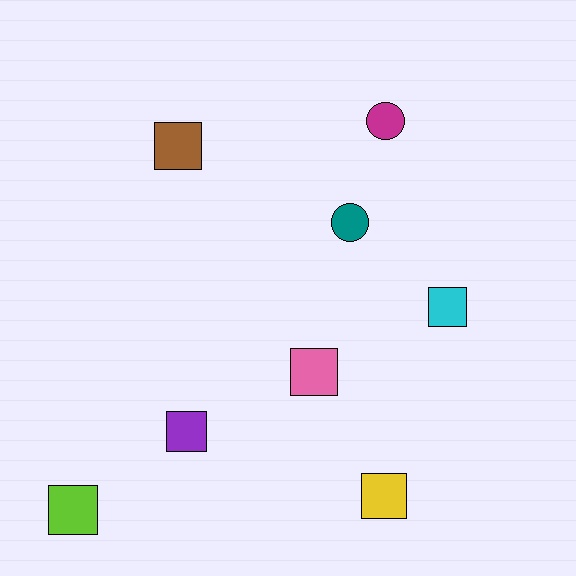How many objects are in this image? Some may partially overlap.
There are 8 objects.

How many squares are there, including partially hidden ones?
There are 6 squares.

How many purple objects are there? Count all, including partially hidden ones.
There is 1 purple object.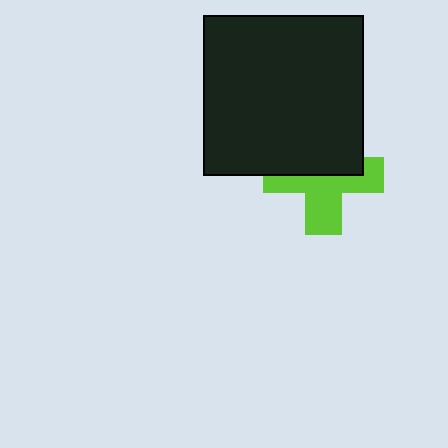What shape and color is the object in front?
The object in front is a black square.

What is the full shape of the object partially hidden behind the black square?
The partially hidden object is a lime cross.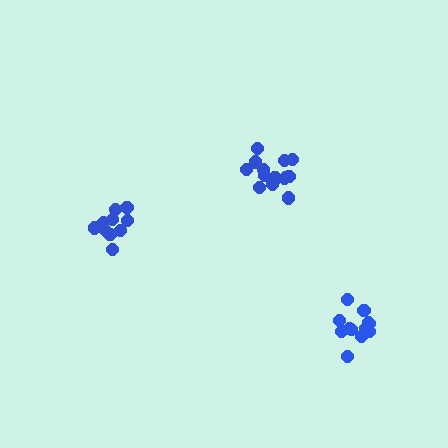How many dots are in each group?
Group 1: 16 dots, Group 2: 11 dots, Group 3: 12 dots (39 total).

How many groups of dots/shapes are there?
There are 3 groups.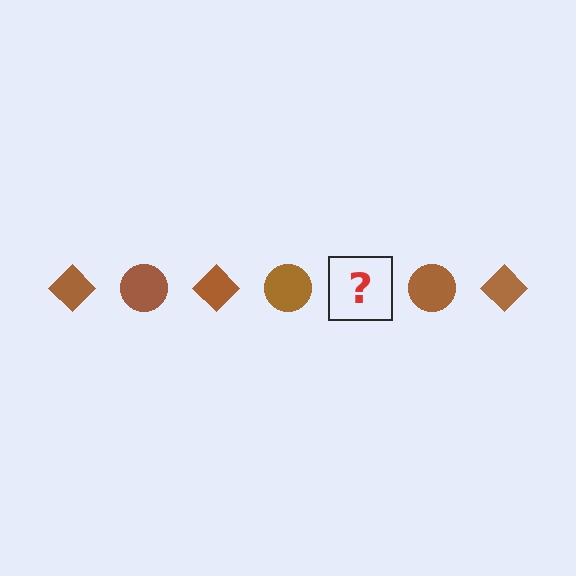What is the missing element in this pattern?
The missing element is a brown diamond.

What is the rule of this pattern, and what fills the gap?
The rule is that the pattern cycles through diamond, circle shapes in brown. The gap should be filled with a brown diamond.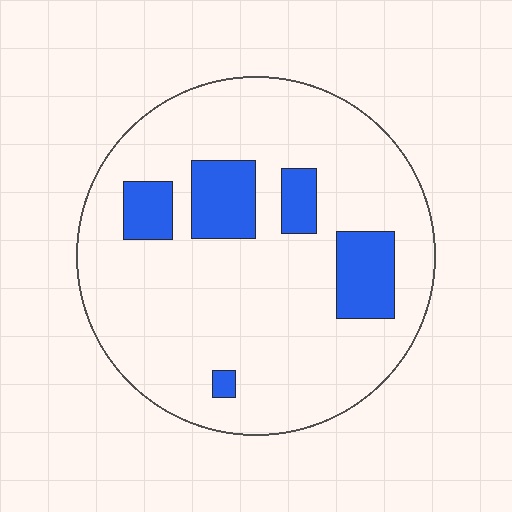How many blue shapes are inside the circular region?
5.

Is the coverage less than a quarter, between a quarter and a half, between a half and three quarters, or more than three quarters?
Less than a quarter.